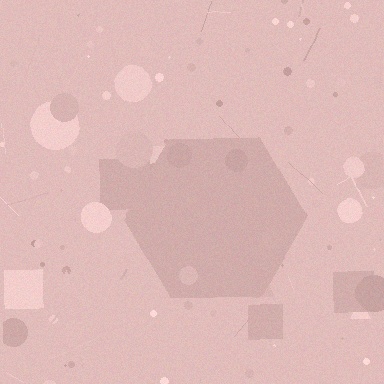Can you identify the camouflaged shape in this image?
The camouflaged shape is a hexagon.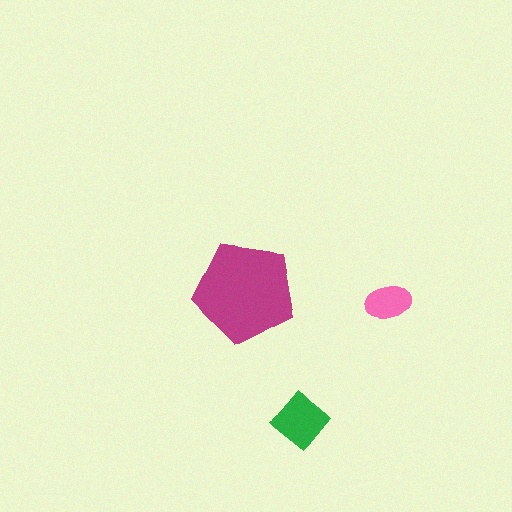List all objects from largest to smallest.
The magenta pentagon, the green diamond, the pink ellipse.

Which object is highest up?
The magenta pentagon is topmost.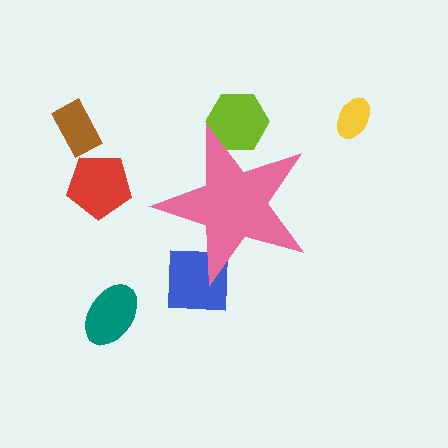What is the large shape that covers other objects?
A pink star.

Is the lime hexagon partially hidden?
Yes, the lime hexagon is partially hidden behind the pink star.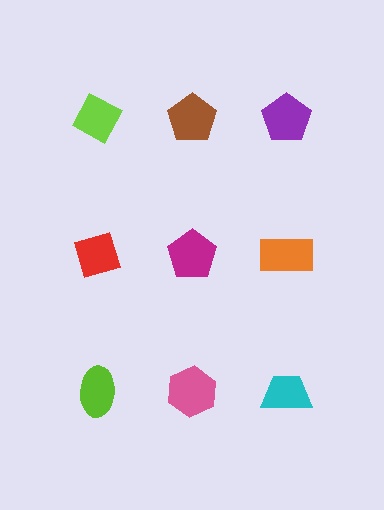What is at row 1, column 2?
A brown pentagon.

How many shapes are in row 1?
3 shapes.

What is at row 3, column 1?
A lime ellipse.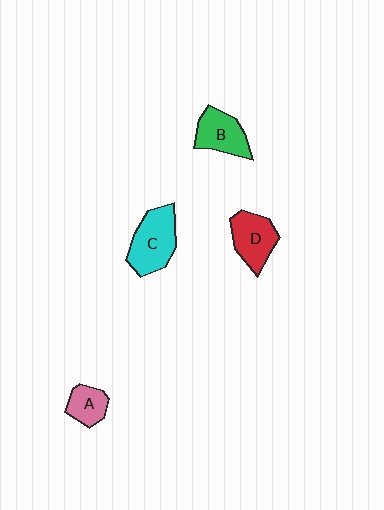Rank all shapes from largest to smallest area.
From largest to smallest: C (cyan), D (red), B (green), A (pink).